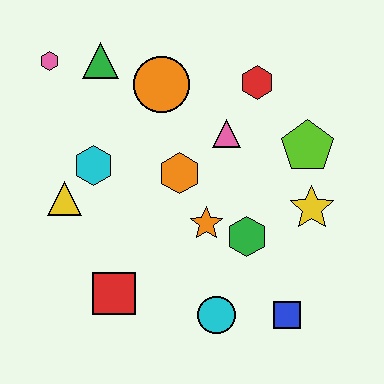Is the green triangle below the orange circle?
No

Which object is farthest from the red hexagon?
The red square is farthest from the red hexagon.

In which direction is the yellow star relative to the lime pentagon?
The yellow star is below the lime pentagon.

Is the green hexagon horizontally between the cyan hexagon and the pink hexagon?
No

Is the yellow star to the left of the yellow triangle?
No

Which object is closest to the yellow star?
The lime pentagon is closest to the yellow star.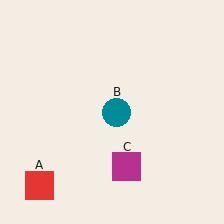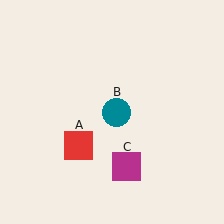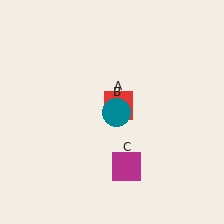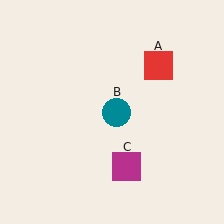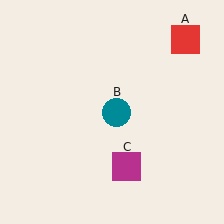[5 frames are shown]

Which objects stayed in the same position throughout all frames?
Teal circle (object B) and magenta square (object C) remained stationary.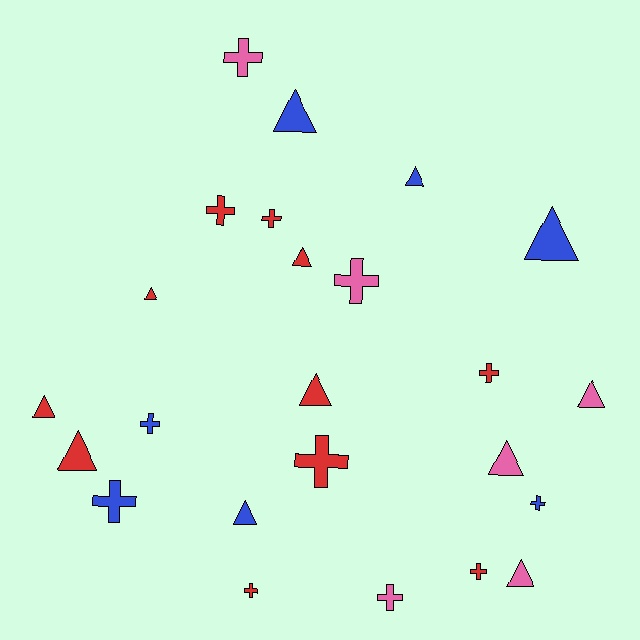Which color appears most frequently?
Red, with 11 objects.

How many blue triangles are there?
There are 4 blue triangles.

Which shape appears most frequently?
Cross, with 12 objects.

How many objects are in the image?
There are 24 objects.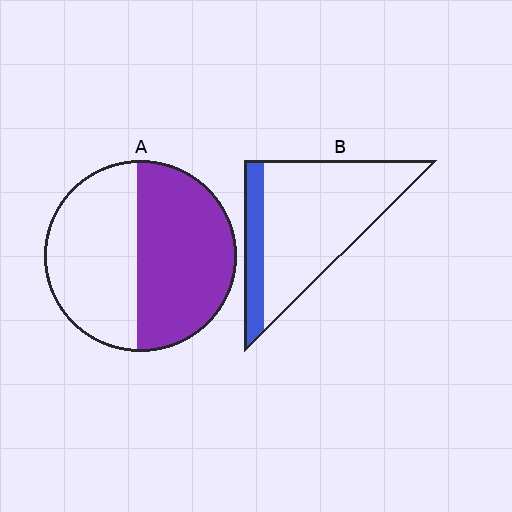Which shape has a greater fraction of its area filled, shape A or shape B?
Shape A.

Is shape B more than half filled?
No.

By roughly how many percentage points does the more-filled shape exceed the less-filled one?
By roughly 35 percentage points (A over B).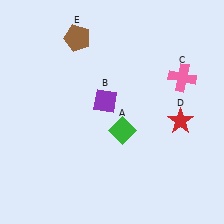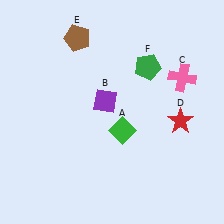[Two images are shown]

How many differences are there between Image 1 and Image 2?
There is 1 difference between the two images.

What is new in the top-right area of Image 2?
A green pentagon (F) was added in the top-right area of Image 2.